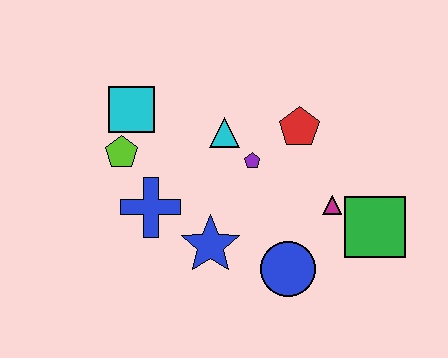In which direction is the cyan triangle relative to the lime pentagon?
The cyan triangle is to the right of the lime pentagon.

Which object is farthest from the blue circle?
The cyan square is farthest from the blue circle.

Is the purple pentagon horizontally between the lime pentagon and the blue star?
No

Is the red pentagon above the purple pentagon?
Yes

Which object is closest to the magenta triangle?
The green square is closest to the magenta triangle.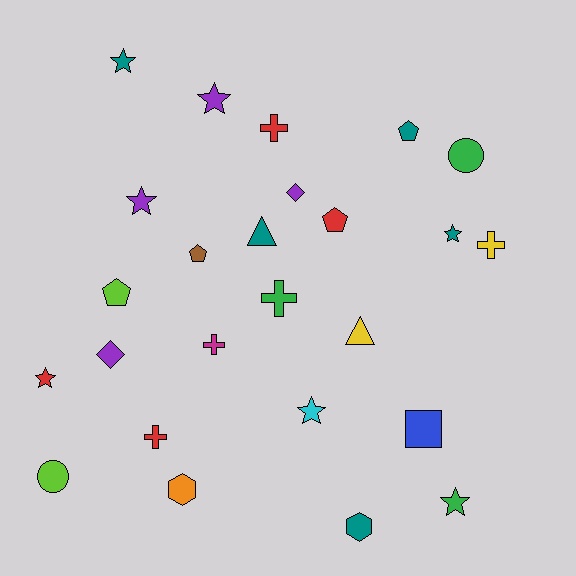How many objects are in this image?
There are 25 objects.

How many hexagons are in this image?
There are 2 hexagons.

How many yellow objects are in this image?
There are 2 yellow objects.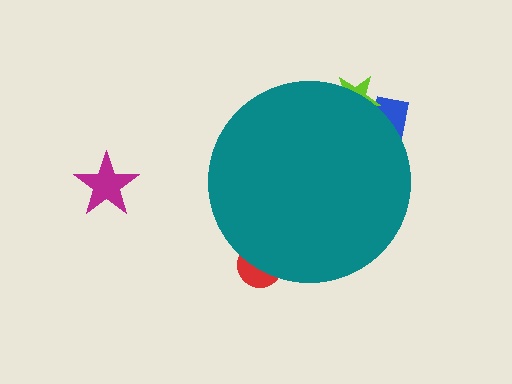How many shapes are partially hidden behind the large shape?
3 shapes are partially hidden.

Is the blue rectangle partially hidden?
Yes, the blue rectangle is partially hidden behind the teal circle.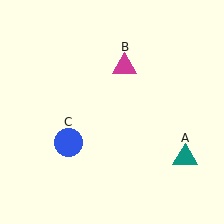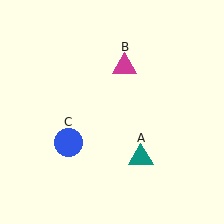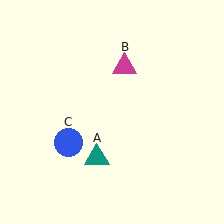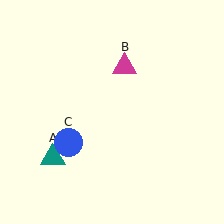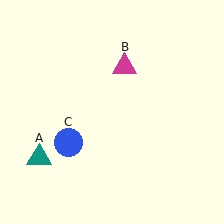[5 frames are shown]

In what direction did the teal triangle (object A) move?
The teal triangle (object A) moved left.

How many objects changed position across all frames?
1 object changed position: teal triangle (object A).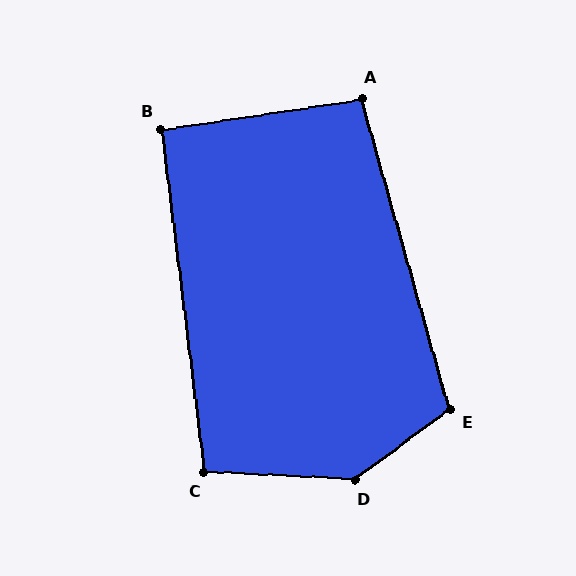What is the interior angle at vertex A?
Approximately 97 degrees (obtuse).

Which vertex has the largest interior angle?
D, at approximately 141 degrees.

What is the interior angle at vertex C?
Approximately 100 degrees (obtuse).